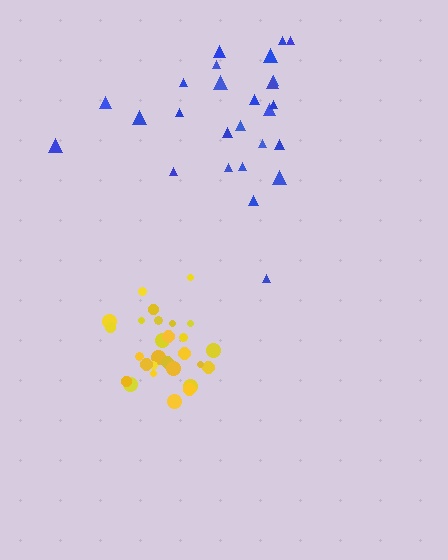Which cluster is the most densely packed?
Yellow.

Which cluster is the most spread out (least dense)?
Blue.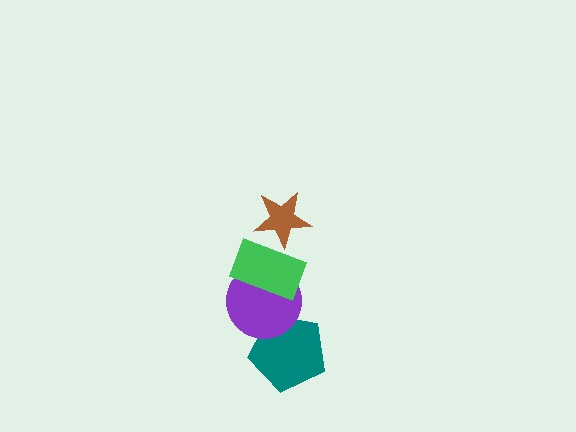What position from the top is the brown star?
The brown star is 1st from the top.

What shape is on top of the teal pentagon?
The purple circle is on top of the teal pentagon.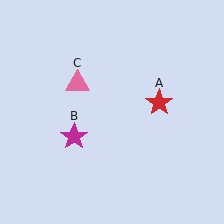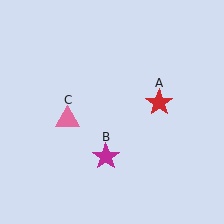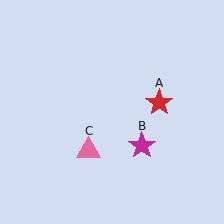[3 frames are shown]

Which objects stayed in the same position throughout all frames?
Red star (object A) remained stationary.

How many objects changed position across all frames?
2 objects changed position: magenta star (object B), pink triangle (object C).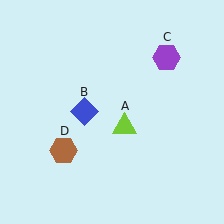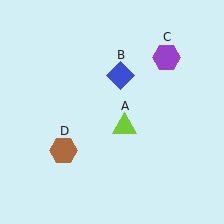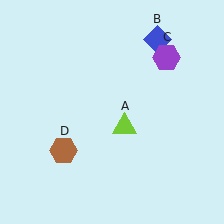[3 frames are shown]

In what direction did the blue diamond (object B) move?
The blue diamond (object B) moved up and to the right.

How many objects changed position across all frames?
1 object changed position: blue diamond (object B).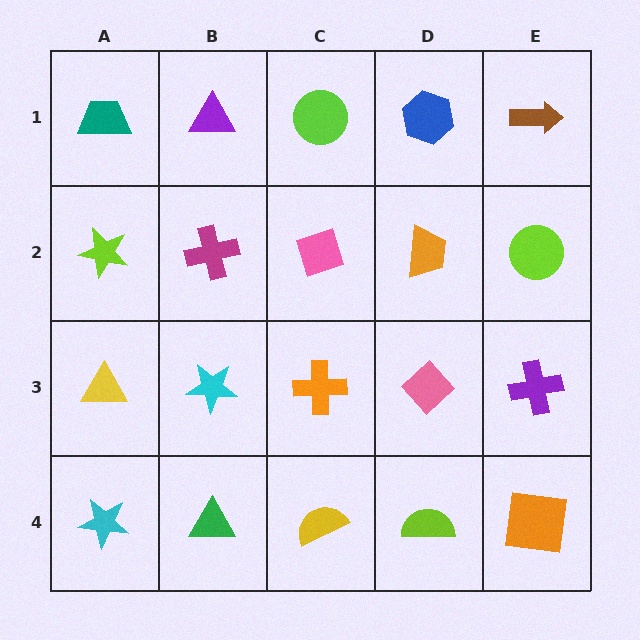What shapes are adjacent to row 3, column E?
A lime circle (row 2, column E), an orange square (row 4, column E), a pink diamond (row 3, column D).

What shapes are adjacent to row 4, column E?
A purple cross (row 3, column E), a lime semicircle (row 4, column D).